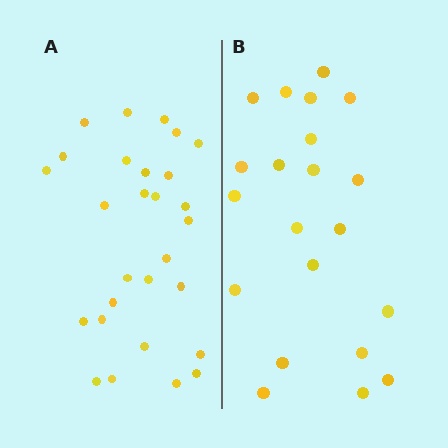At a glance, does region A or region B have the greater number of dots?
Region A (the left region) has more dots.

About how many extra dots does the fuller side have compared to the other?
Region A has roughly 8 or so more dots than region B.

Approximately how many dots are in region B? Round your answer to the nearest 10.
About 20 dots. (The exact count is 21, which rounds to 20.)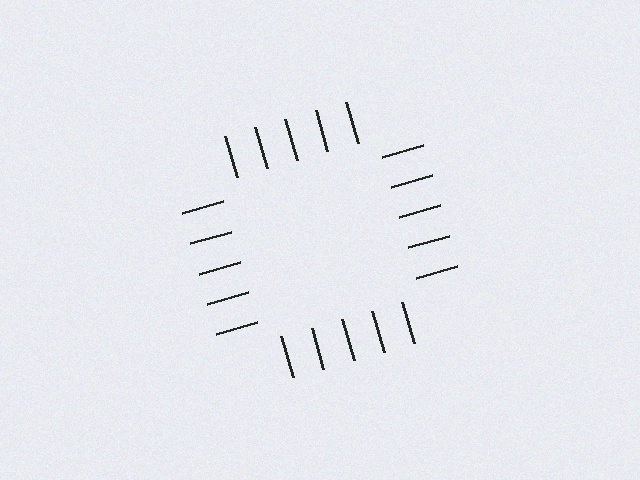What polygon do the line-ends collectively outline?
An illusory square — the line segments terminate on its edges but no continuous stroke is drawn.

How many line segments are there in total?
20 — 5 along each of the 4 edges.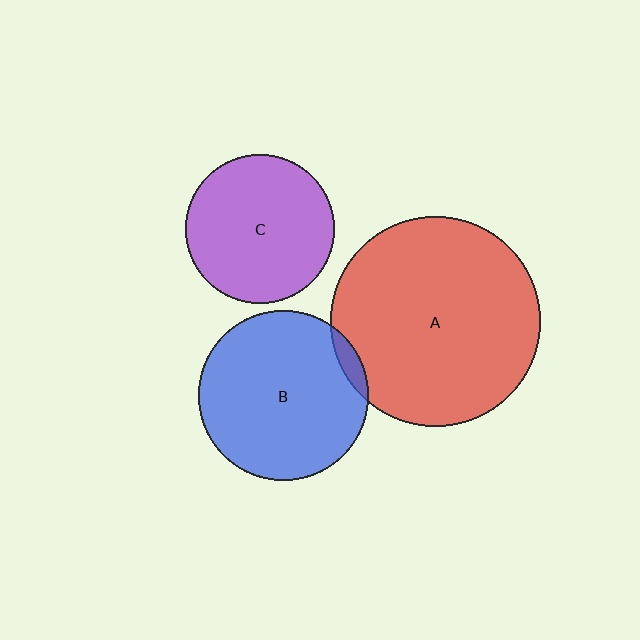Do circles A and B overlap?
Yes.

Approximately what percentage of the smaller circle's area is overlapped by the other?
Approximately 5%.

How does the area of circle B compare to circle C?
Approximately 1.3 times.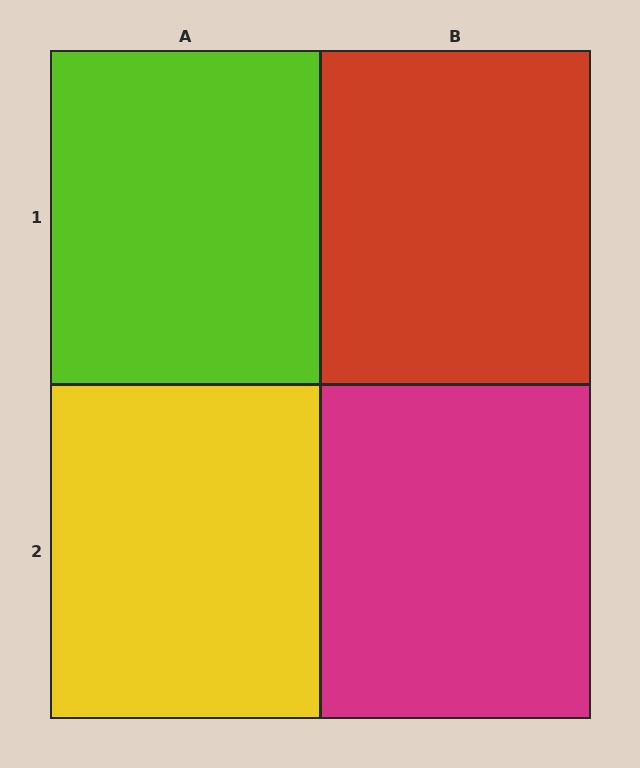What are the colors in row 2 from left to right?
Yellow, magenta.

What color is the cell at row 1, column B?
Red.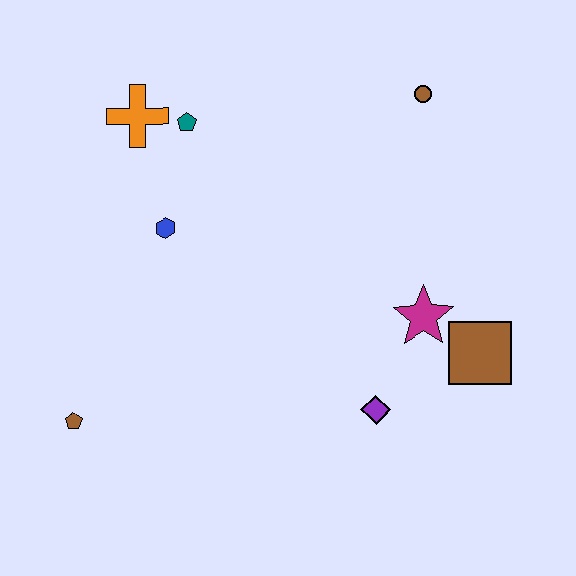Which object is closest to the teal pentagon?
The orange cross is closest to the teal pentagon.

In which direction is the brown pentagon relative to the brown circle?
The brown pentagon is to the left of the brown circle.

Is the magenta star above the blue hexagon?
No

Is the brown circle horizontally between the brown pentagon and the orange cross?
No